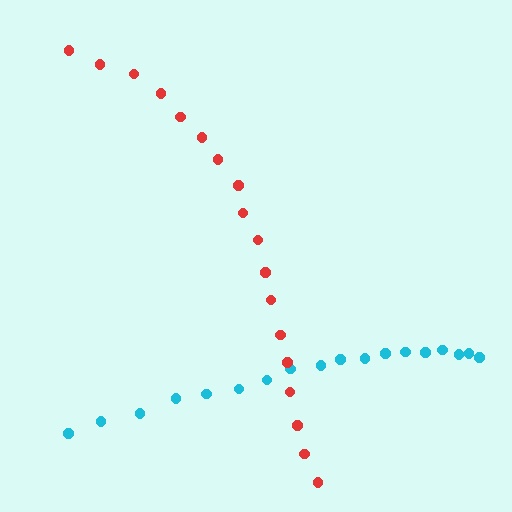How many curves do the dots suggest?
There are 2 distinct paths.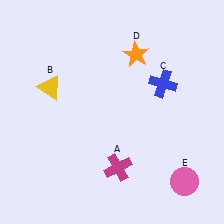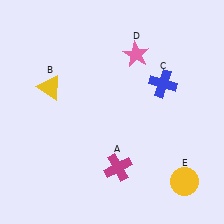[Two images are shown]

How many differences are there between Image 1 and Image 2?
There are 2 differences between the two images.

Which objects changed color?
D changed from orange to pink. E changed from pink to yellow.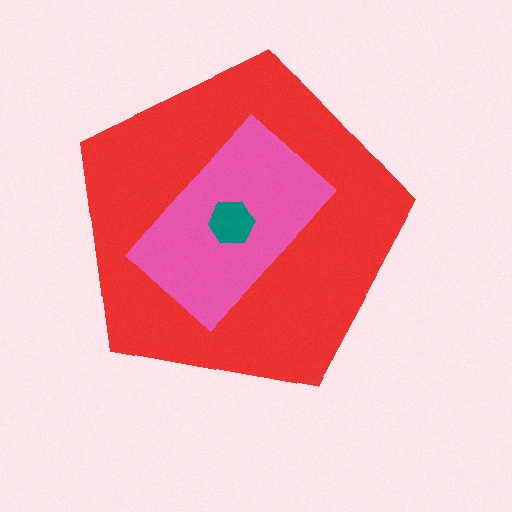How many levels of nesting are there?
3.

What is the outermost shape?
The red pentagon.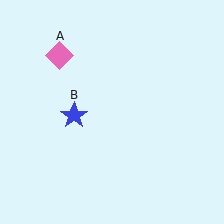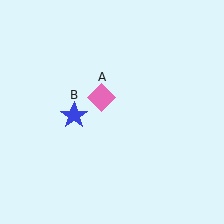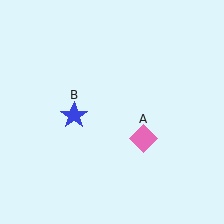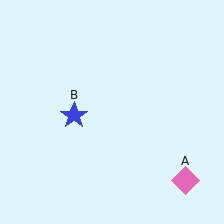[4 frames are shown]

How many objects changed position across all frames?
1 object changed position: pink diamond (object A).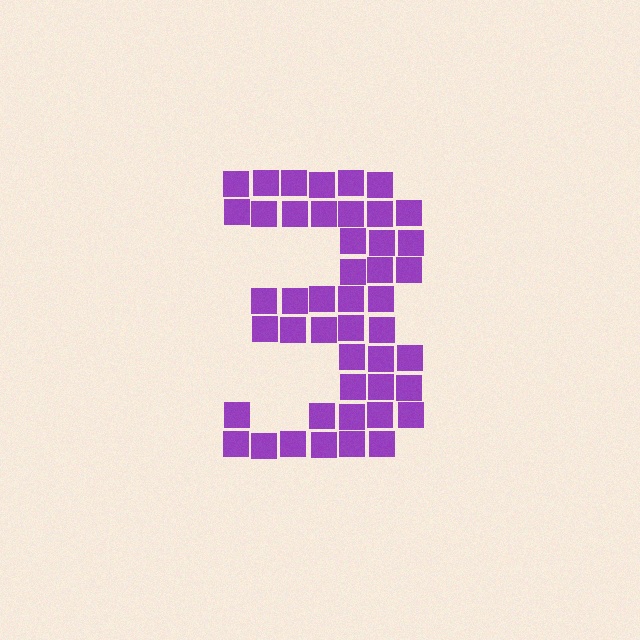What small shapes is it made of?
It is made of small squares.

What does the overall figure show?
The overall figure shows the digit 3.